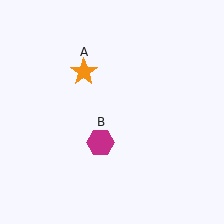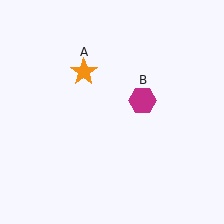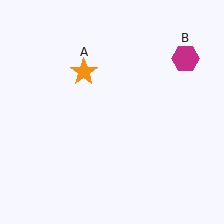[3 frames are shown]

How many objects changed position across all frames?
1 object changed position: magenta hexagon (object B).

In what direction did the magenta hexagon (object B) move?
The magenta hexagon (object B) moved up and to the right.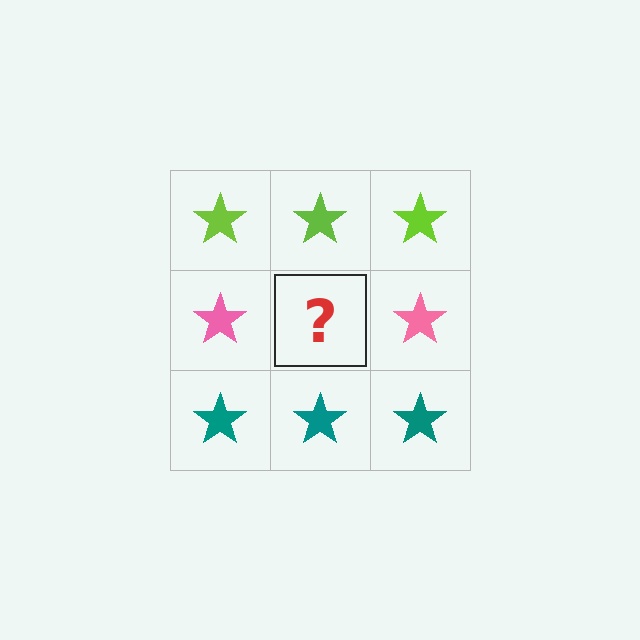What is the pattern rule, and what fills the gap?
The rule is that each row has a consistent color. The gap should be filled with a pink star.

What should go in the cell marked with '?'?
The missing cell should contain a pink star.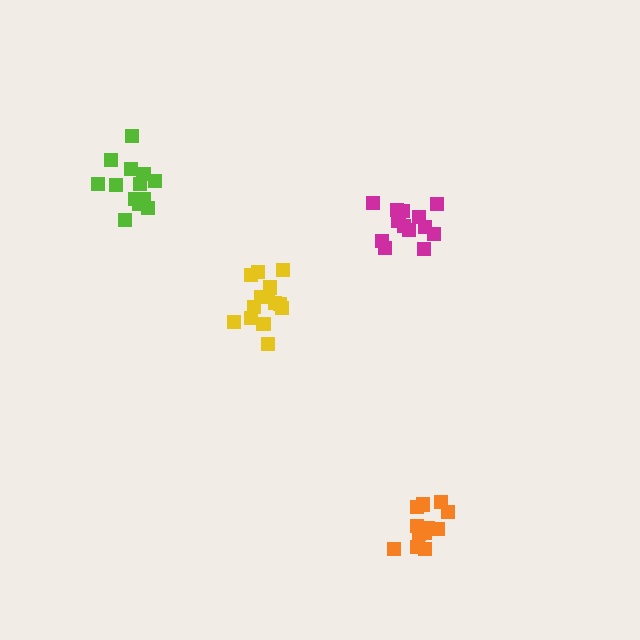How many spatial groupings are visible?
There are 4 spatial groupings.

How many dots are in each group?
Group 1: 14 dots, Group 2: 14 dots, Group 3: 15 dots, Group 4: 13 dots (56 total).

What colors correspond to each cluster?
The clusters are colored: magenta, orange, yellow, lime.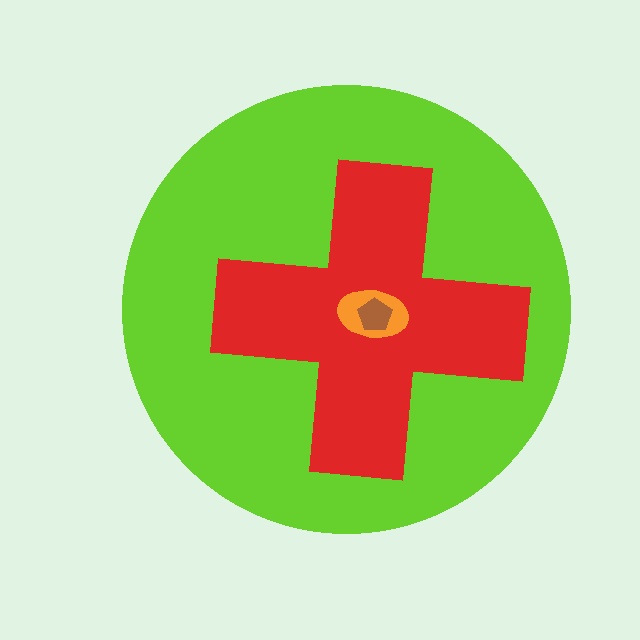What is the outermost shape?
The lime circle.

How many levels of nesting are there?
4.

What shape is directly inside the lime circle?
The red cross.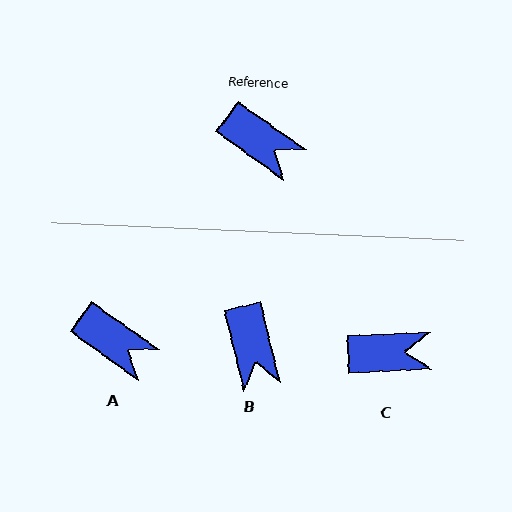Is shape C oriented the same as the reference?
No, it is off by about 38 degrees.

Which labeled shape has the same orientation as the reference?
A.